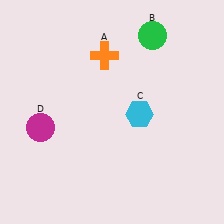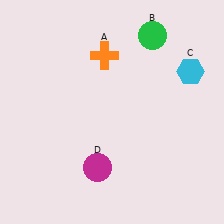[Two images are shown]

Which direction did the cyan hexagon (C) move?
The cyan hexagon (C) moved right.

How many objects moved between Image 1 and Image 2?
2 objects moved between the two images.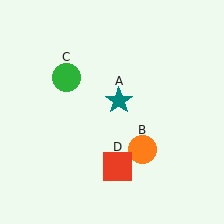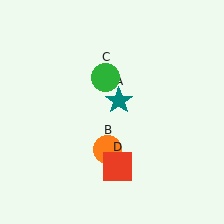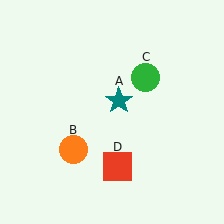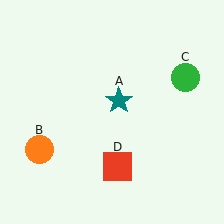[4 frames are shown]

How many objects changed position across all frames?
2 objects changed position: orange circle (object B), green circle (object C).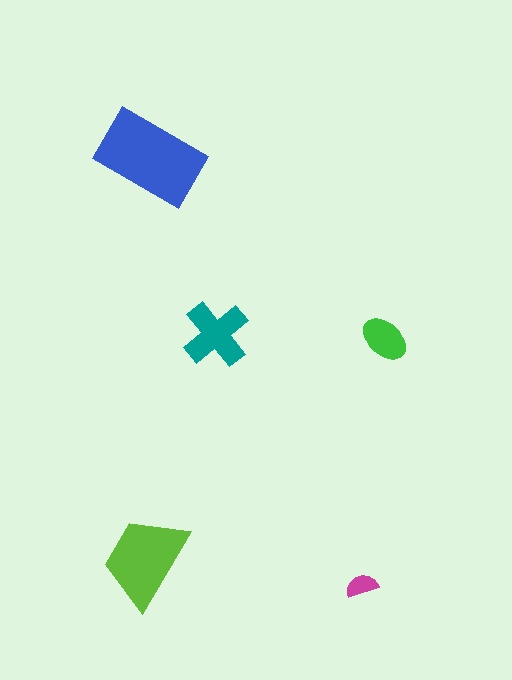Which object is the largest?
The blue rectangle.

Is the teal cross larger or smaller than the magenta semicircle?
Larger.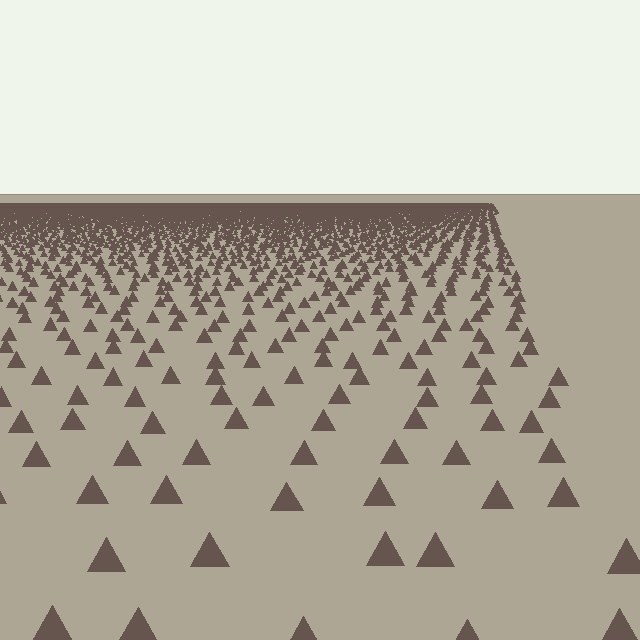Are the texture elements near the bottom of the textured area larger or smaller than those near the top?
Larger. Near the bottom, elements are closer to the viewer and appear at a bigger on-screen size.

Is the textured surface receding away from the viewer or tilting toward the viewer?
The surface is receding away from the viewer. Texture elements get smaller and denser toward the top.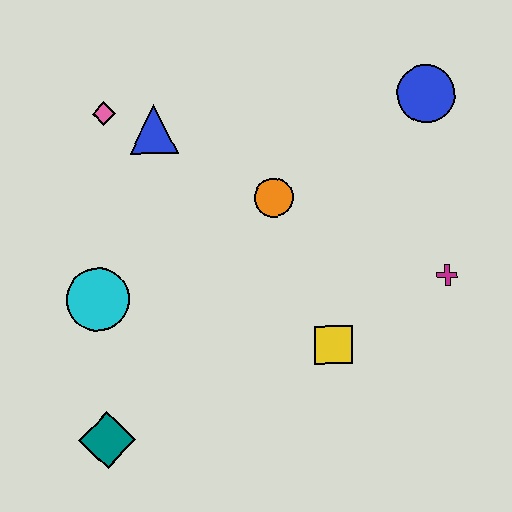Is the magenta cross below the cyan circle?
No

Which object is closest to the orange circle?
The blue triangle is closest to the orange circle.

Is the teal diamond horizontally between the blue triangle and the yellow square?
No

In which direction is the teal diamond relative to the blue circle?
The teal diamond is below the blue circle.